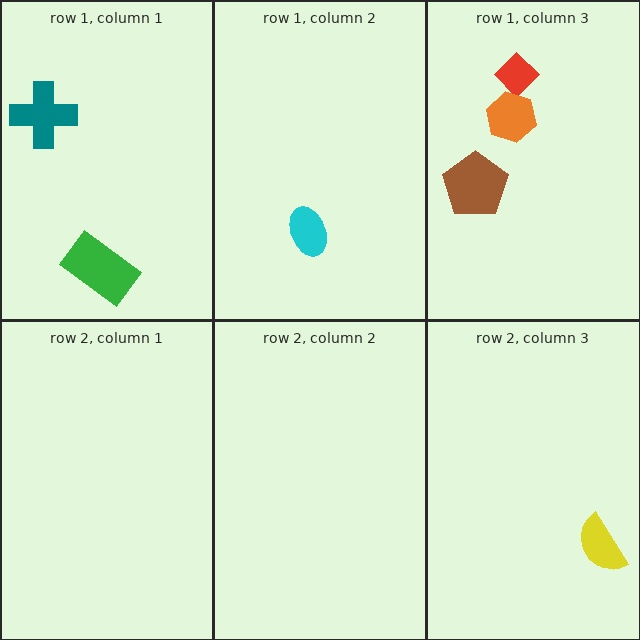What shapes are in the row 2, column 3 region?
The yellow semicircle.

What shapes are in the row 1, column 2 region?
The cyan ellipse.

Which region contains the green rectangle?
The row 1, column 1 region.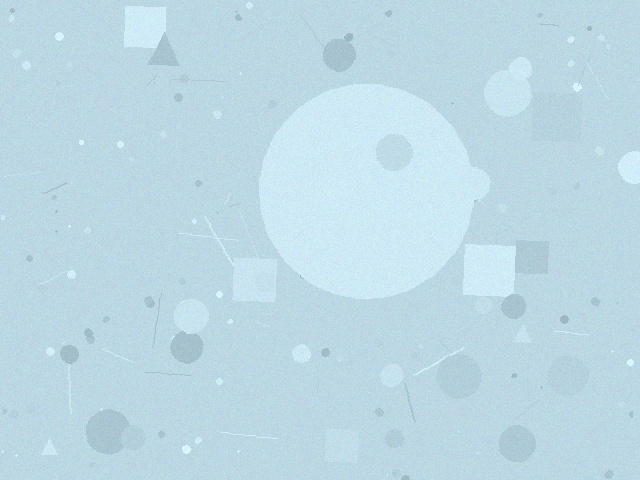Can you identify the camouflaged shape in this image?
The camouflaged shape is a circle.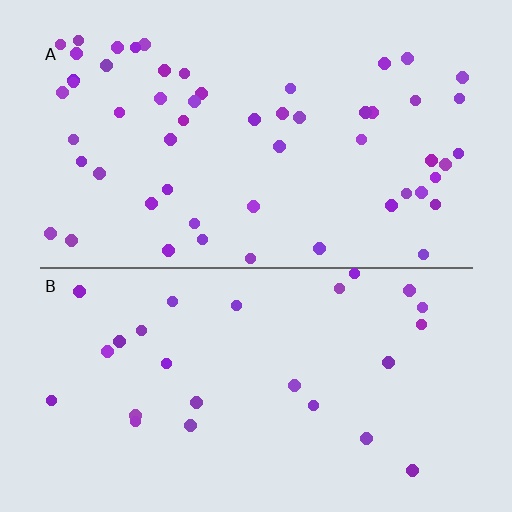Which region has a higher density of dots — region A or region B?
A (the top).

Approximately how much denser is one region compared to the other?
Approximately 2.2× — region A over region B.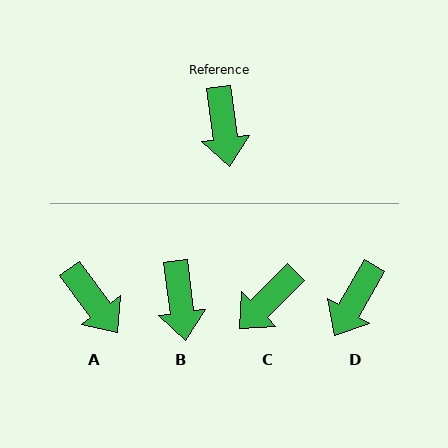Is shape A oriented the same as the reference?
No, it is off by about 29 degrees.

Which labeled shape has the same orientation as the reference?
B.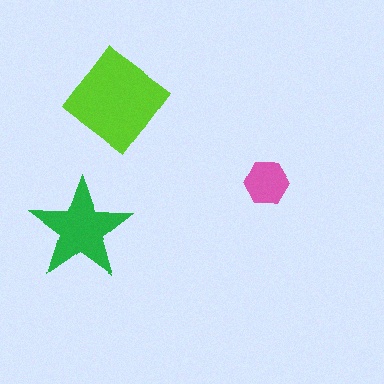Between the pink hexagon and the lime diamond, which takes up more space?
The lime diamond.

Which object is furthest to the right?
The pink hexagon is rightmost.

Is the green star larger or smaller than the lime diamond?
Smaller.